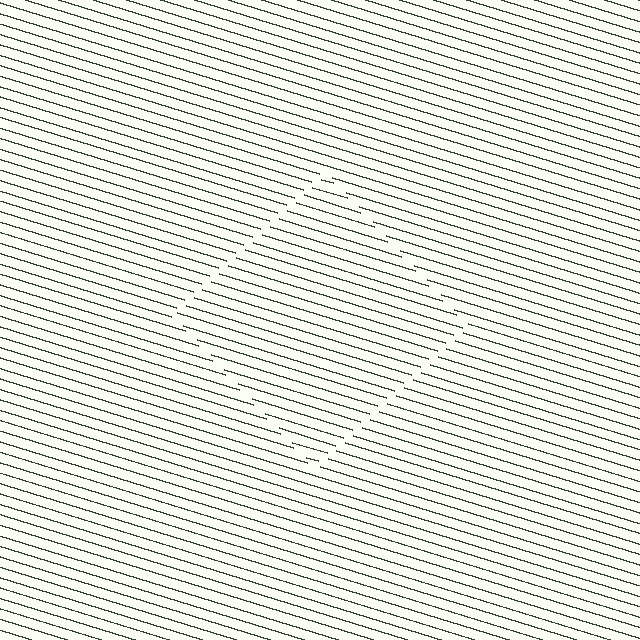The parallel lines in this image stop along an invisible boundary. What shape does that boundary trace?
An illusory square. The interior of the shape contains the same grating, shifted by half a period — the contour is defined by the phase discontinuity where line-ends from the inner and outer gratings abut.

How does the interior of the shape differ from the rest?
The interior of the shape contains the same grating, shifted by half a period — the contour is defined by the phase discontinuity where line-ends from the inner and outer gratings abut.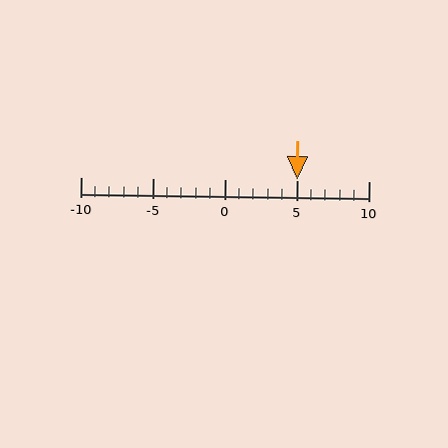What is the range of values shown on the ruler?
The ruler shows values from -10 to 10.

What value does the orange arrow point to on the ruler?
The orange arrow points to approximately 5.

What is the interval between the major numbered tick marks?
The major tick marks are spaced 5 units apart.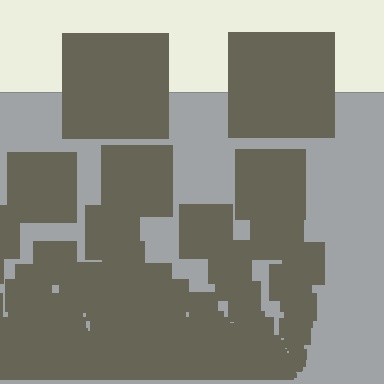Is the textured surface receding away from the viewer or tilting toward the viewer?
The surface appears to tilt toward the viewer. Texture elements get larger and sparser toward the top.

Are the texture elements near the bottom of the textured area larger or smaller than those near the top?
Smaller. The gradient is inverted — elements near the bottom are smaller and denser.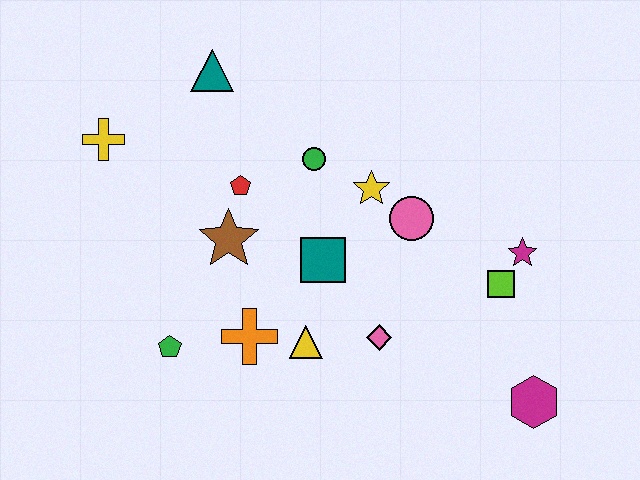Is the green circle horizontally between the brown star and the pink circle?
Yes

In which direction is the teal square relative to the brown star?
The teal square is to the right of the brown star.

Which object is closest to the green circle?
The yellow star is closest to the green circle.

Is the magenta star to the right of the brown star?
Yes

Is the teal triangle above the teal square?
Yes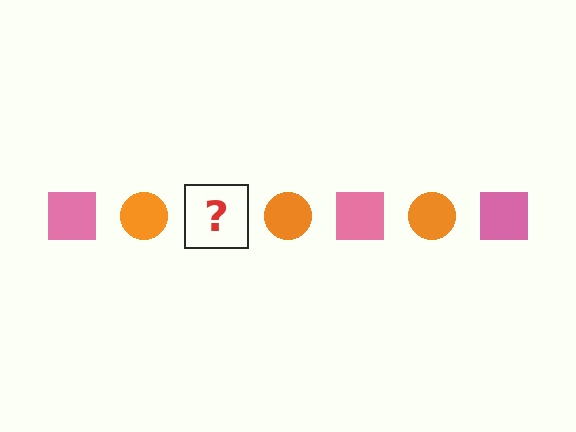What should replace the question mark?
The question mark should be replaced with a pink square.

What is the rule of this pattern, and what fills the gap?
The rule is that the pattern alternates between pink square and orange circle. The gap should be filled with a pink square.